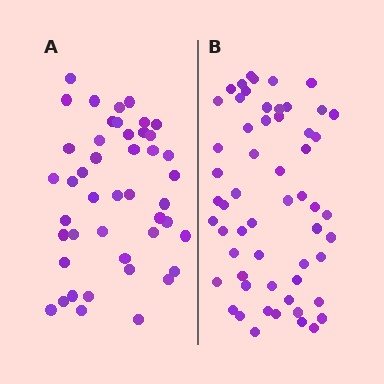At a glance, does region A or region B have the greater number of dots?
Region B (the right region) has more dots.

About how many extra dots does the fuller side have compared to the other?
Region B has roughly 12 or so more dots than region A.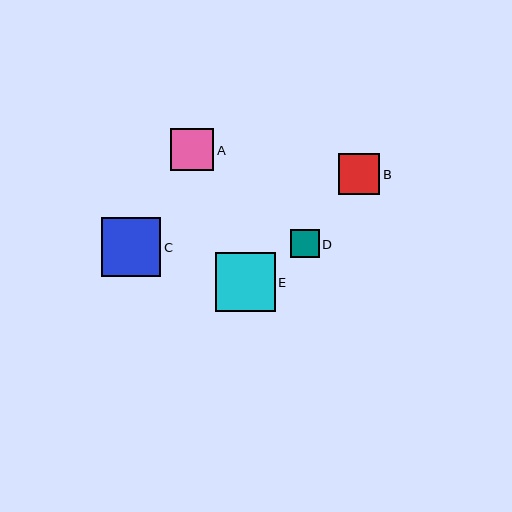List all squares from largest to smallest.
From largest to smallest: E, C, A, B, D.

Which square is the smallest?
Square D is the smallest with a size of approximately 28 pixels.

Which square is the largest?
Square E is the largest with a size of approximately 60 pixels.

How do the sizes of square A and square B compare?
Square A and square B are approximately the same size.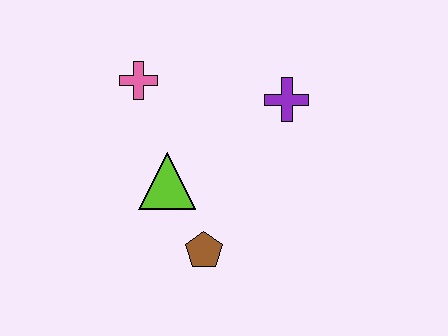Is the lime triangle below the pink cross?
Yes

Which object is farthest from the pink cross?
The brown pentagon is farthest from the pink cross.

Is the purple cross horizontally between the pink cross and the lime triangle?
No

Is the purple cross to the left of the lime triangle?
No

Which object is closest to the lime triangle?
The brown pentagon is closest to the lime triangle.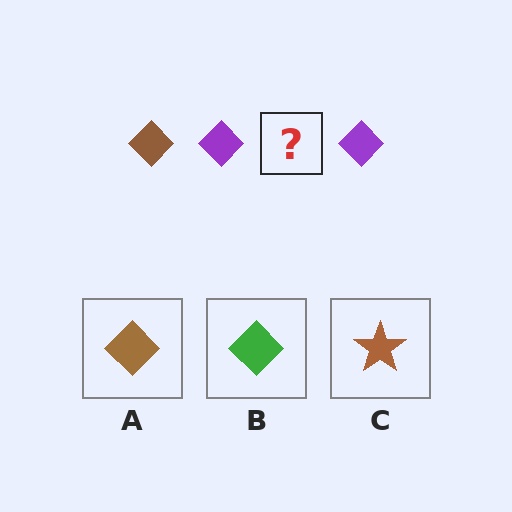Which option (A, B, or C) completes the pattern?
A.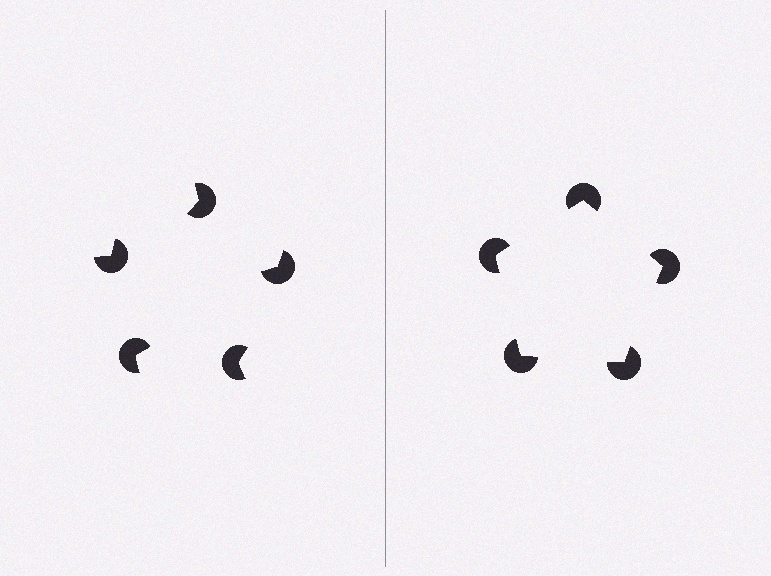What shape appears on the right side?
An illusory pentagon.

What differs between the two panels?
The pac-man discs are positioned identically on both sides; only the wedge orientations differ. On the right they align to a pentagon; on the left they are misaligned.